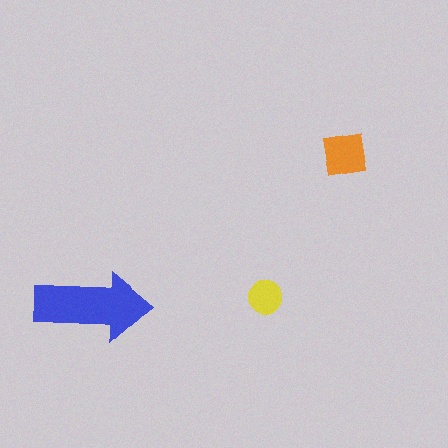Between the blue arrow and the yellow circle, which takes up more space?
The blue arrow.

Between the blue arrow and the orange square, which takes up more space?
The blue arrow.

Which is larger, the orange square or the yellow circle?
The orange square.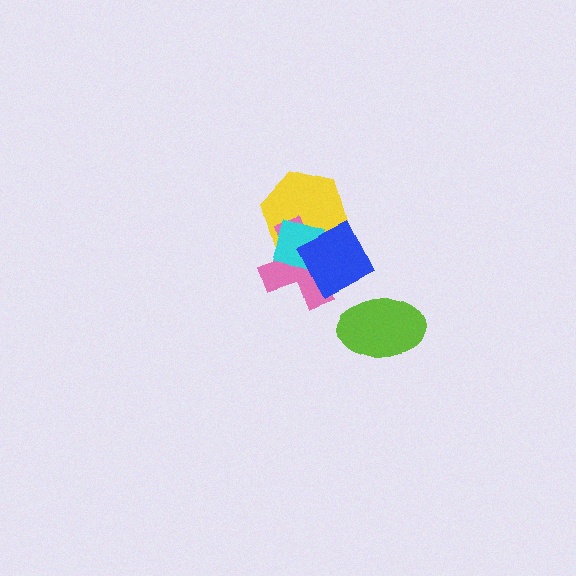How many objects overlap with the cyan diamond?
3 objects overlap with the cyan diamond.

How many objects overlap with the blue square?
3 objects overlap with the blue square.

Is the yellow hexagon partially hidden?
Yes, it is partially covered by another shape.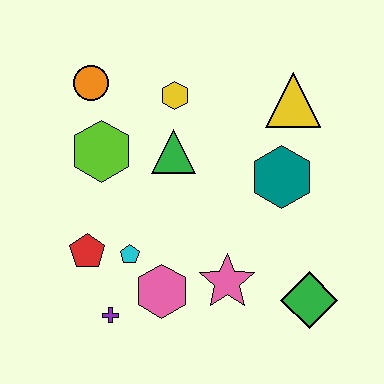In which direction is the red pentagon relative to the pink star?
The red pentagon is to the left of the pink star.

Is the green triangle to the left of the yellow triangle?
Yes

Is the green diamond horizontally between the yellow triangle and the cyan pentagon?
No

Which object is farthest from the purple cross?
The yellow triangle is farthest from the purple cross.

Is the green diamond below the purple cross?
No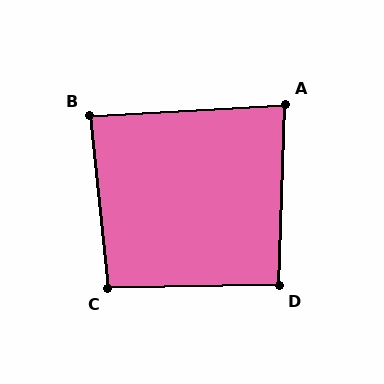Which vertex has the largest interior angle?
C, at approximately 95 degrees.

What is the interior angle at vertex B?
Approximately 87 degrees (approximately right).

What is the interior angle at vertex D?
Approximately 93 degrees (approximately right).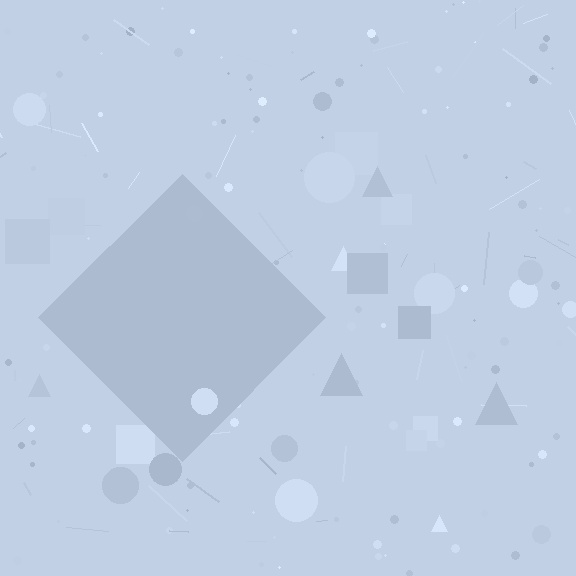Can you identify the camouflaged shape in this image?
The camouflaged shape is a diamond.